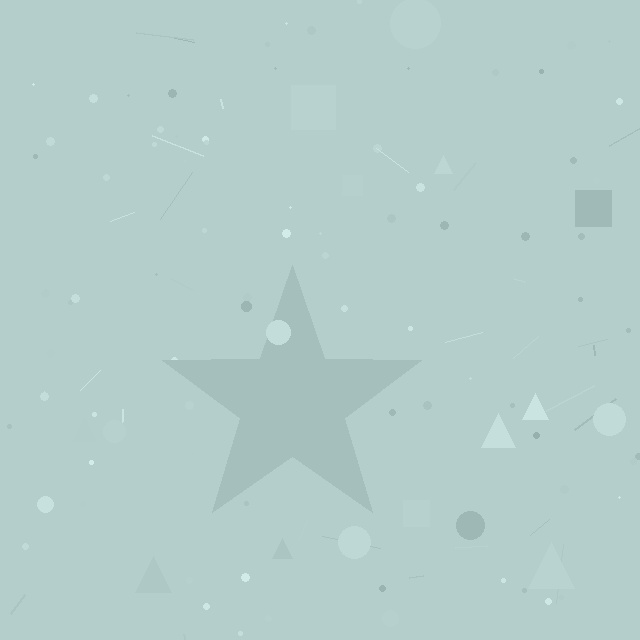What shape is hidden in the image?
A star is hidden in the image.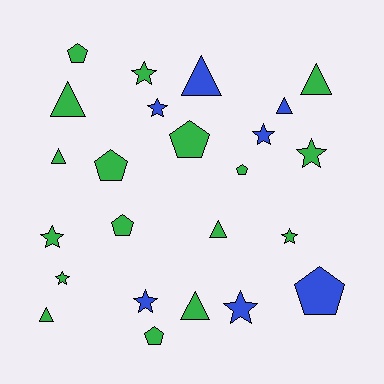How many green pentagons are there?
There are 6 green pentagons.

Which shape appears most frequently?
Star, with 9 objects.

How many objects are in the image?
There are 24 objects.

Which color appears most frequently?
Green, with 17 objects.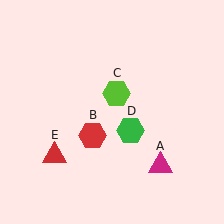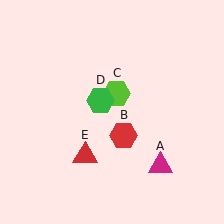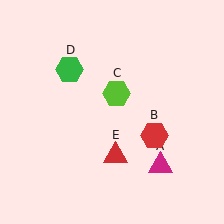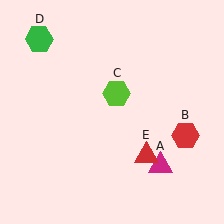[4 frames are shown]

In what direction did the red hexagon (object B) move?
The red hexagon (object B) moved right.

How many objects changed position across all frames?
3 objects changed position: red hexagon (object B), green hexagon (object D), red triangle (object E).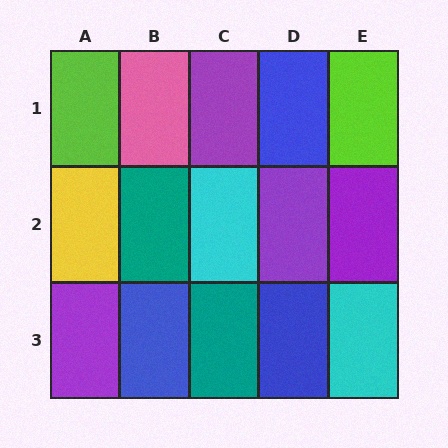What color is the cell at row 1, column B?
Pink.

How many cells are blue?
3 cells are blue.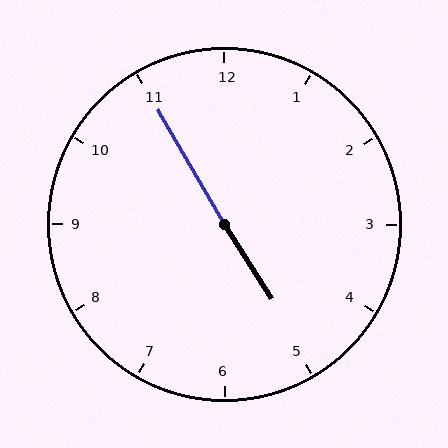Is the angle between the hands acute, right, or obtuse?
It is obtuse.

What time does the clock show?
4:55.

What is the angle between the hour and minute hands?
Approximately 178 degrees.